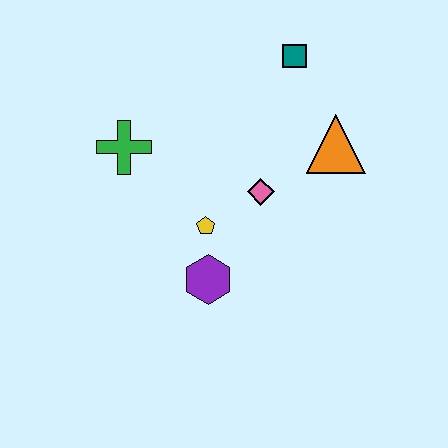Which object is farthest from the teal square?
The purple hexagon is farthest from the teal square.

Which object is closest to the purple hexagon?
The yellow pentagon is closest to the purple hexagon.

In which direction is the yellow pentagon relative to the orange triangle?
The yellow pentagon is to the left of the orange triangle.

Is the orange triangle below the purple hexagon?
No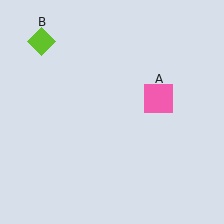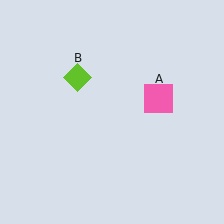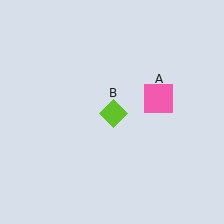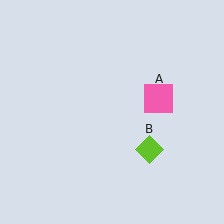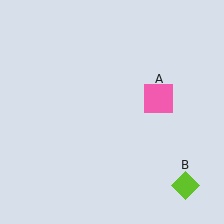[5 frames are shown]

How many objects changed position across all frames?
1 object changed position: lime diamond (object B).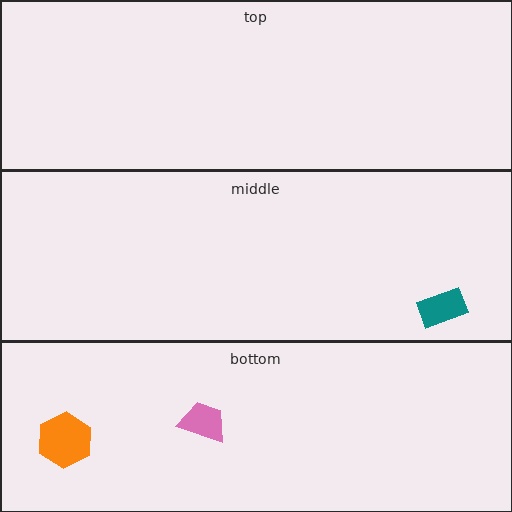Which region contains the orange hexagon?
The bottom region.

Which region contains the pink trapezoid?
The bottom region.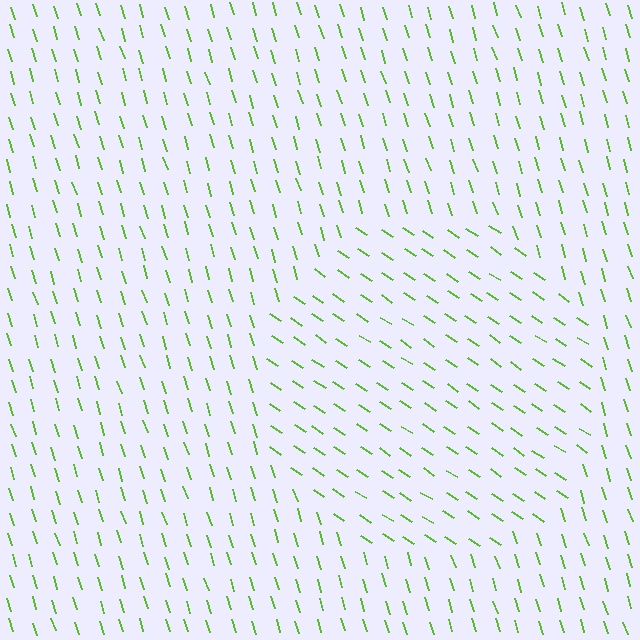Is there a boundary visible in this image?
Yes, there is a texture boundary formed by a change in line orientation.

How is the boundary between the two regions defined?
The boundary is defined purely by a change in line orientation (approximately 40 degrees difference). All lines are the same color and thickness.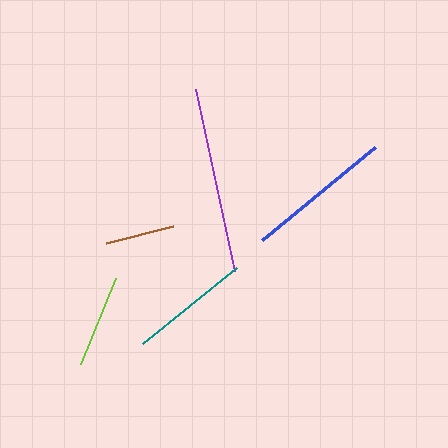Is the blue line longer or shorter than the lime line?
The blue line is longer than the lime line.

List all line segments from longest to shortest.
From longest to shortest: purple, blue, teal, lime, brown.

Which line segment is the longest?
The purple line is the longest at approximately 186 pixels.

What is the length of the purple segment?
The purple segment is approximately 186 pixels long.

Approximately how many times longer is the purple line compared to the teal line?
The purple line is approximately 1.5 times the length of the teal line.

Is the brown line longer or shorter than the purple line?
The purple line is longer than the brown line.